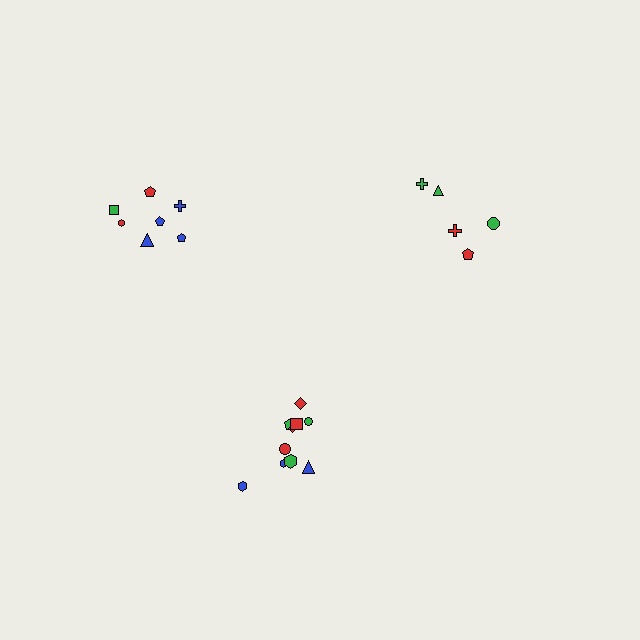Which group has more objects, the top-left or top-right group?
The top-left group.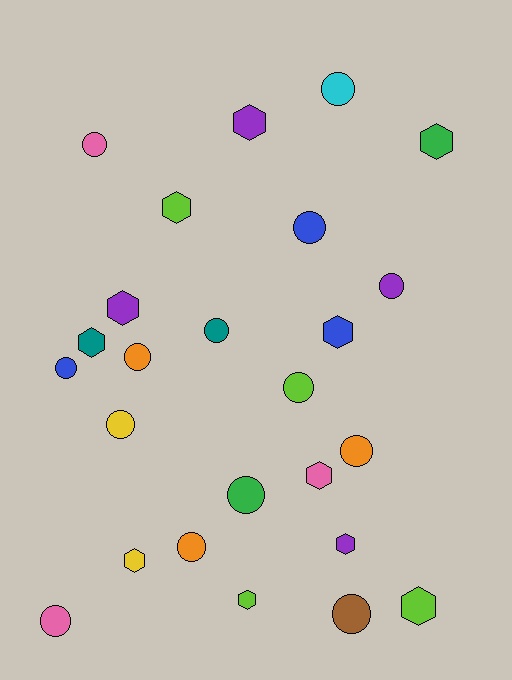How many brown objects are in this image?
There is 1 brown object.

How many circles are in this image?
There are 14 circles.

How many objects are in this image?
There are 25 objects.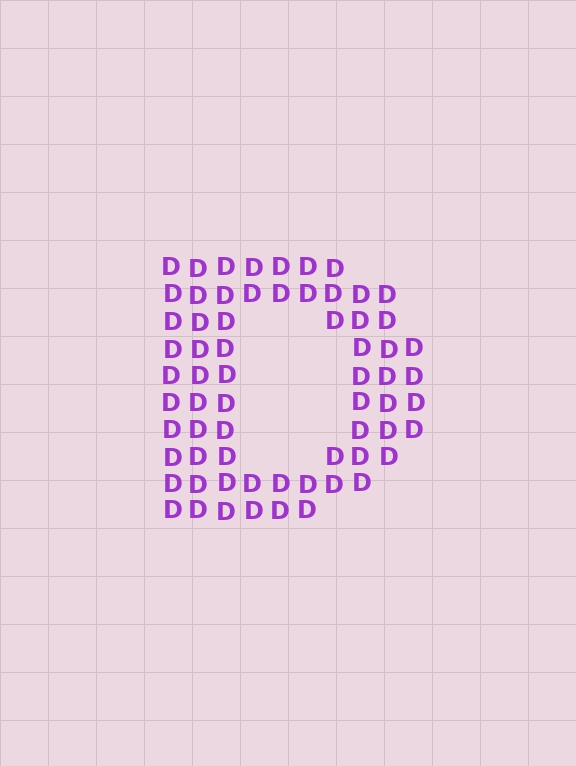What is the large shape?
The large shape is the letter D.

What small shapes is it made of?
It is made of small letter D's.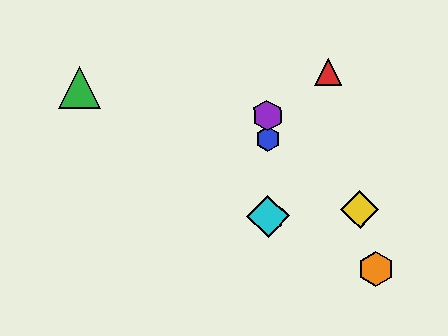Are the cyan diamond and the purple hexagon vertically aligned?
Yes, both are at x≈268.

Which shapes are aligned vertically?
The blue hexagon, the purple hexagon, the cyan diamond are aligned vertically.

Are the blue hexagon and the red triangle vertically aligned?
No, the blue hexagon is at x≈268 and the red triangle is at x≈328.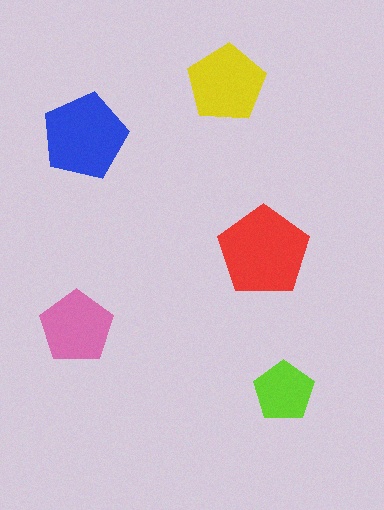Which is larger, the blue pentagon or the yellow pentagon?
The blue one.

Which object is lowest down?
The lime pentagon is bottommost.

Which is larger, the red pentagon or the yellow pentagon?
The red one.